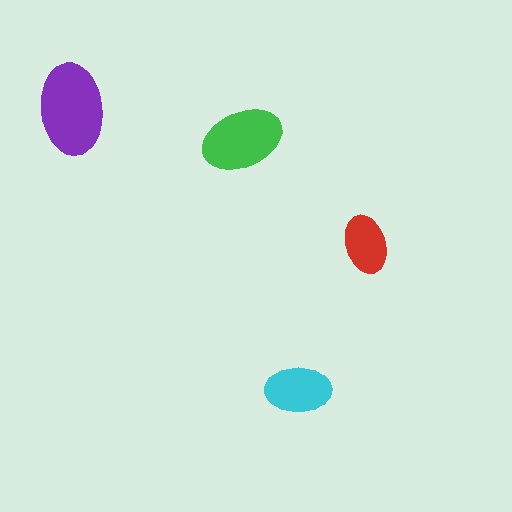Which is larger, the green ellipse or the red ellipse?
The green one.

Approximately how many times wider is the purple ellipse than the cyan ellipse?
About 1.5 times wider.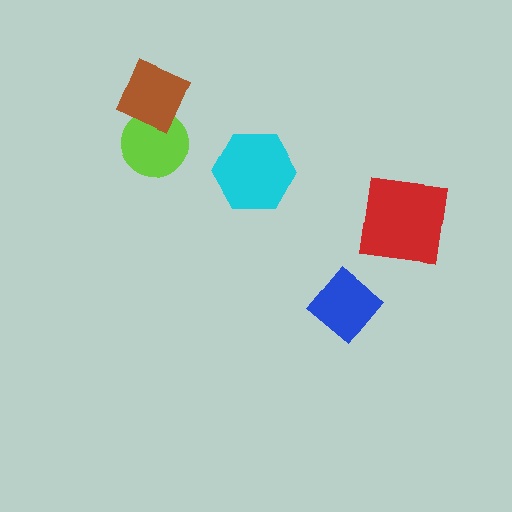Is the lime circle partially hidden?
Yes, it is partially covered by another shape.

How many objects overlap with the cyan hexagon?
0 objects overlap with the cyan hexagon.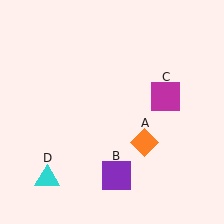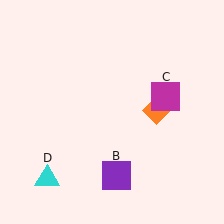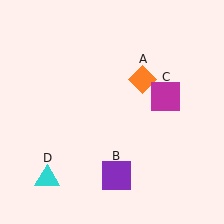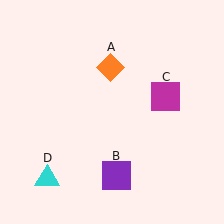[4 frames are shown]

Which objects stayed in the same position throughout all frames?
Purple square (object B) and magenta square (object C) and cyan triangle (object D) remained stationary.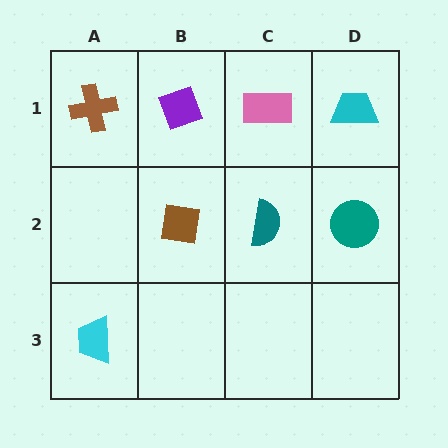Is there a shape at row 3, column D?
No, that cell is empty.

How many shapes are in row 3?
1 shape.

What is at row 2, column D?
A teal circle.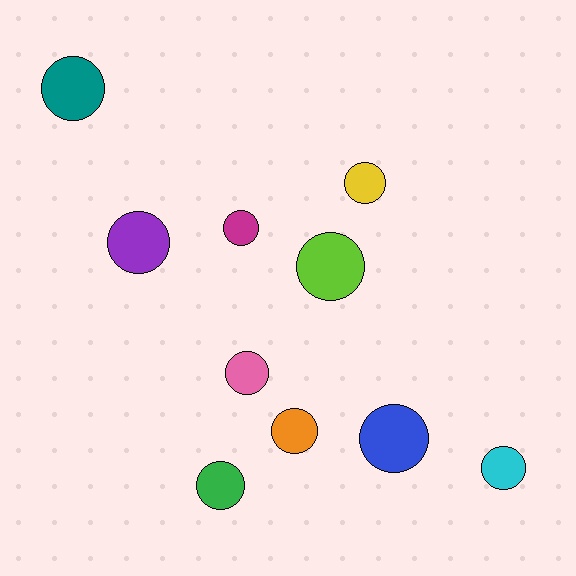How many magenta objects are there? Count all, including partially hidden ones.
There is 1 magenta object.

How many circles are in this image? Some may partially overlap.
There are 10 circles.